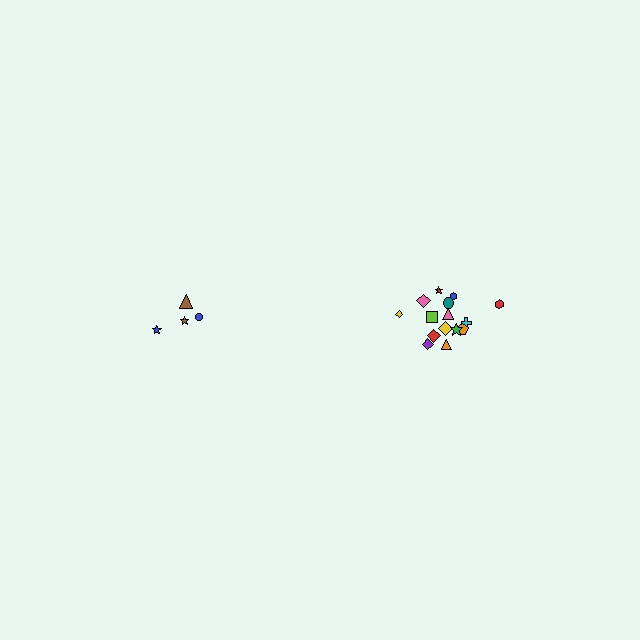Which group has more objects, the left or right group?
The right group.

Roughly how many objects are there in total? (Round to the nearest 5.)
Roughly 20 objects in total.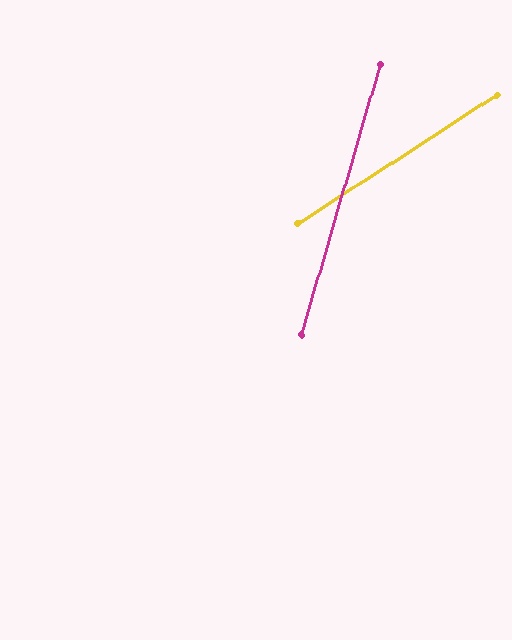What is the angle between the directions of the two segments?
Approximately 41 degrees.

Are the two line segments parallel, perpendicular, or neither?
Neither parallel nor perpendicular — they differ by about 41°.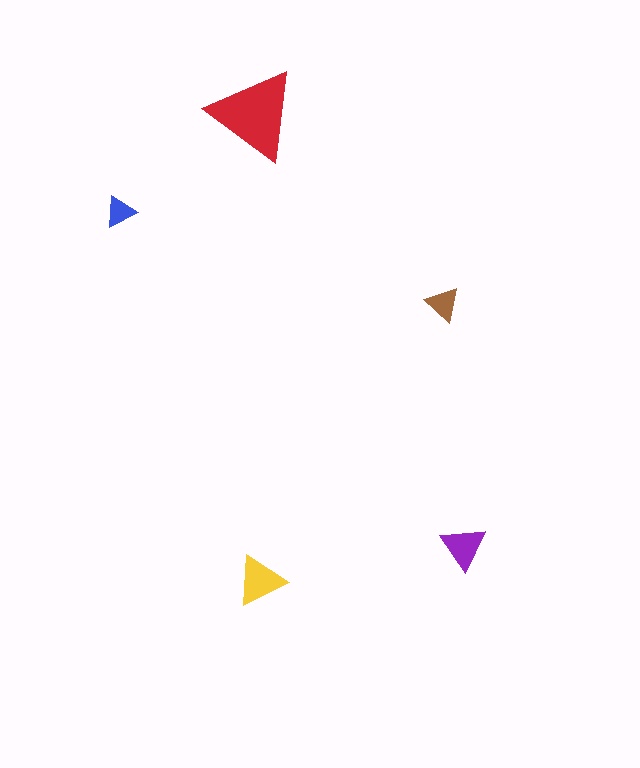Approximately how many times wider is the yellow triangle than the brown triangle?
About 1.5 times wider.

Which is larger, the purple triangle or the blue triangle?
The purple one.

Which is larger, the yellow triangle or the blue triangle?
The yellow one.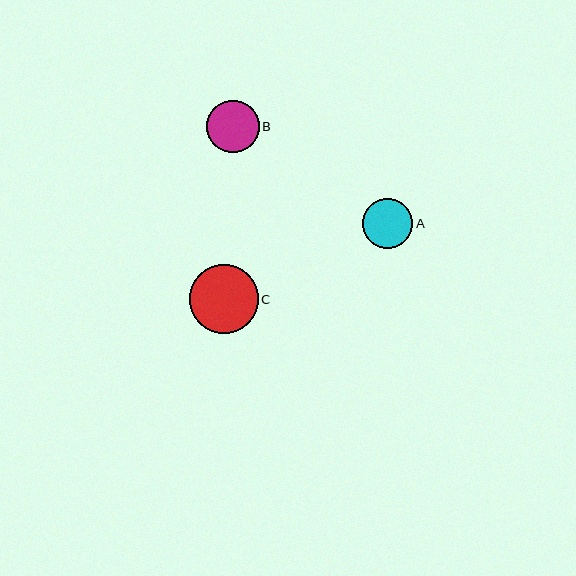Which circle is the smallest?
Circle A is the smallest with a size of approximately 50 pixels.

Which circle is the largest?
Circle C is the largest with a size of approximately 69 pixels.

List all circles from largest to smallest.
From largest to smallest: C, B, A.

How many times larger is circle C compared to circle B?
Circle C is approximately 1.3 times the size of circle B.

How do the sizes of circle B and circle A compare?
Circle B and circle A are approximately the same size.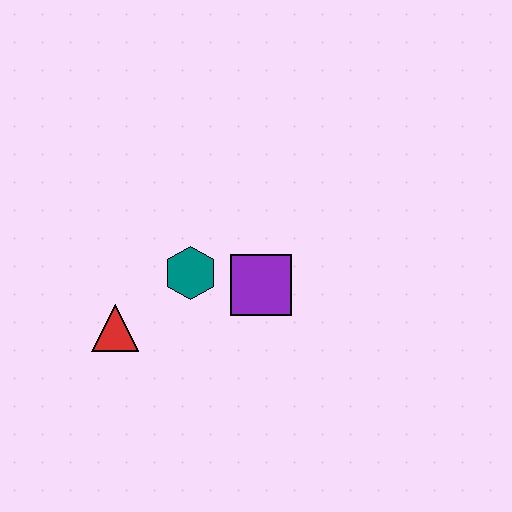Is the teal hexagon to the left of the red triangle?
No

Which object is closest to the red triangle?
The teal hexagon is closest to the red triangle.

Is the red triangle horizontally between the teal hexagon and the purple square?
No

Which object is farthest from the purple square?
The red triangle is farthest from the purple square.